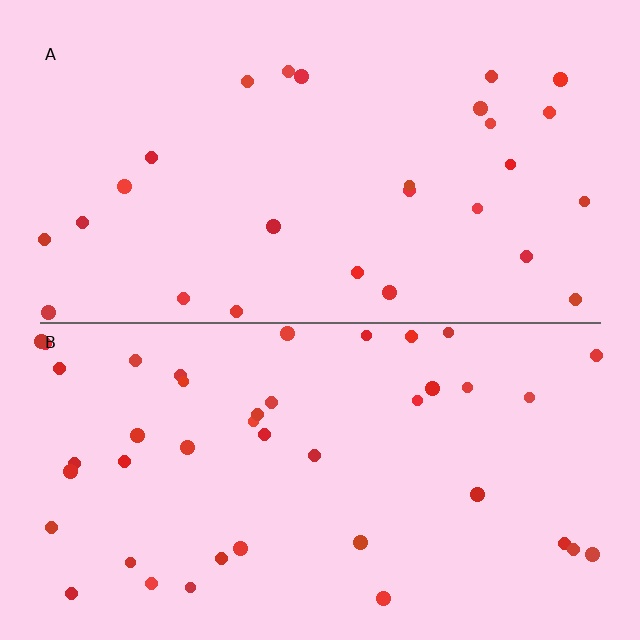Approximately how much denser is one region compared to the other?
Approximately 1.6× — region B over region A.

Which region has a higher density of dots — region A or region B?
B (the bottom).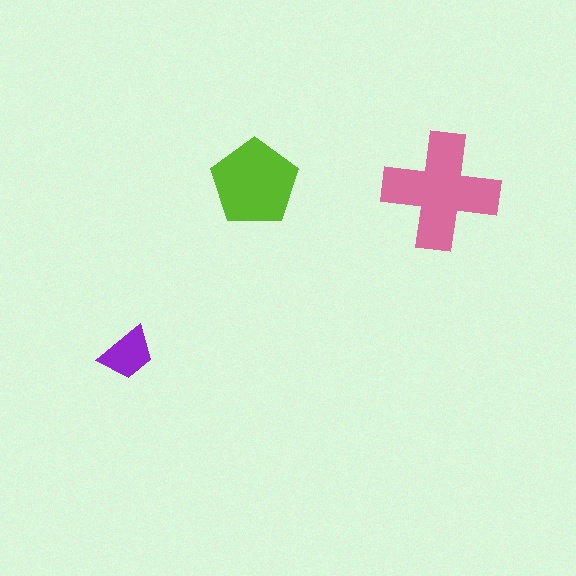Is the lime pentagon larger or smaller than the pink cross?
Smaller.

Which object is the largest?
The pink cross.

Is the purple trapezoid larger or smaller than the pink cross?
Smaller.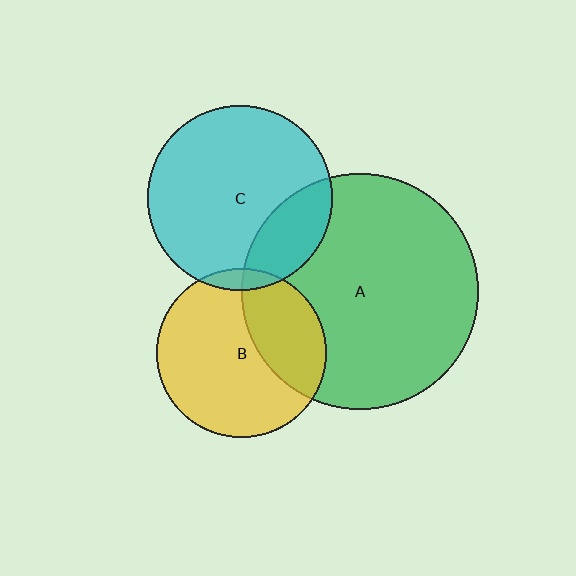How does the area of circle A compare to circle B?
Approximately 2.0 times.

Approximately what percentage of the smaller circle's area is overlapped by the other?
Approximately 5%.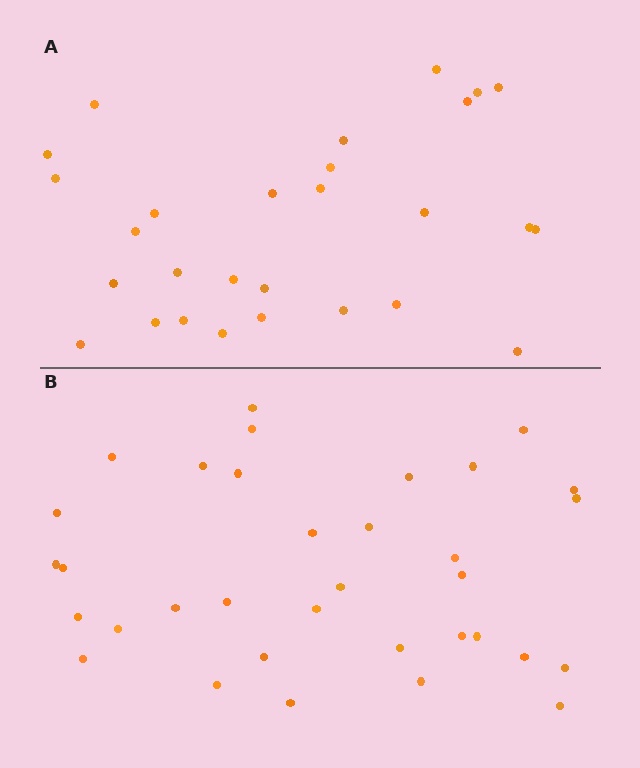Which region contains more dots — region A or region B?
Region B (the bottom region) has more dots.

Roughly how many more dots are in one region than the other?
Region B has about 6 more dots than region A.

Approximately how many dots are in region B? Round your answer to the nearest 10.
About 30 dots. (The exact count is 34, which rounds to 30.)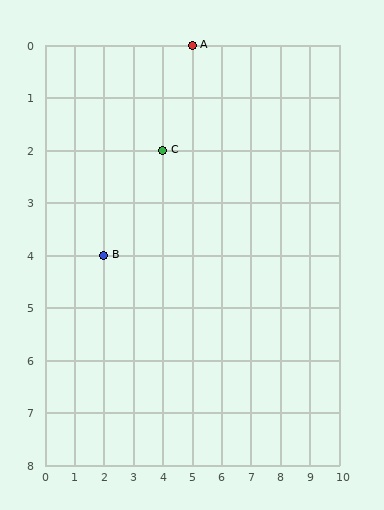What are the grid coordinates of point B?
Point B is at grid coordinates (2, 4).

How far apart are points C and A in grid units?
Points C and A are 1 column and 2 rows apart (about 2.2 grid units diagonally).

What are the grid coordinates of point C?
Point C is at grid coordinates (4, 2).